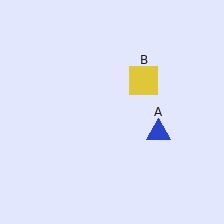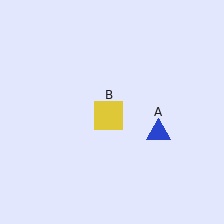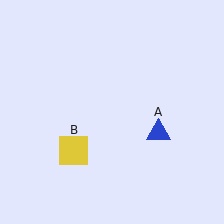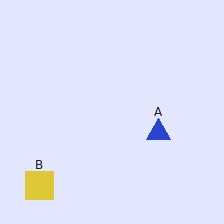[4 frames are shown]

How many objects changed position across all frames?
1 object changed position: yellow square (object B).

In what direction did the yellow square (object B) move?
The yellow square (object B) moved down and to the left.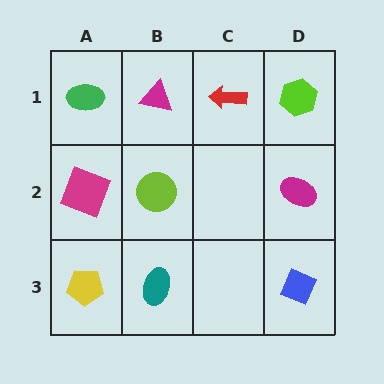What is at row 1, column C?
A red arrow.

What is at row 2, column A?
A magenta square.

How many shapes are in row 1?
4 shapes.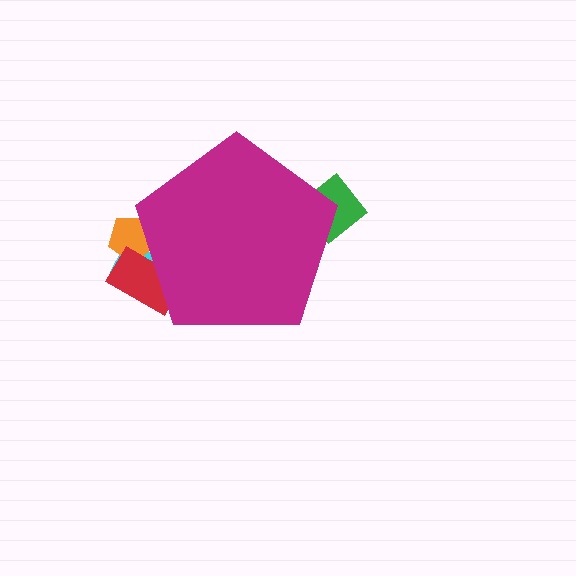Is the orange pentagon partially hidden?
Yes, the orange pentagon is partially hidden behind the magenta pentagon.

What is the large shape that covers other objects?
A magenta pentagon.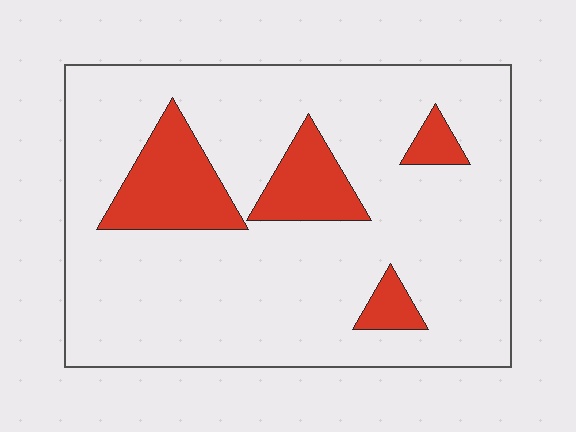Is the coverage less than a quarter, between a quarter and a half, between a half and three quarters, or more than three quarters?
Less than a quarter.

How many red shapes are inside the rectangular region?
4.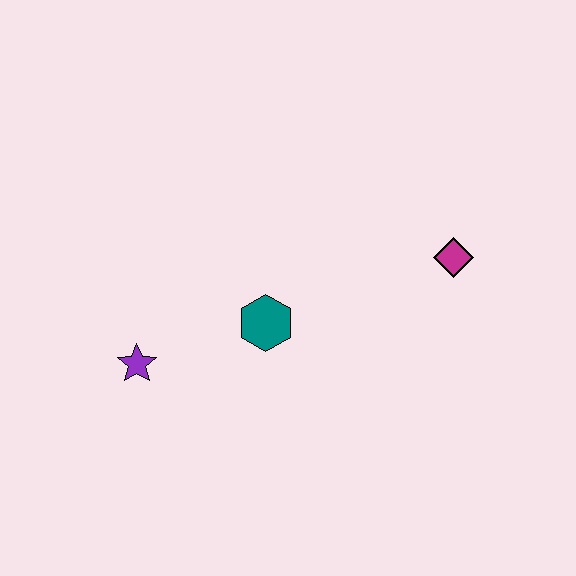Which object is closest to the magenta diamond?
The teal hexagon is closest to the magenta diamond.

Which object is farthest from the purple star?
The magenta diamond is farthest from the purple star.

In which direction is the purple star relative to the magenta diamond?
The purple star is to the left of the magenta diamond.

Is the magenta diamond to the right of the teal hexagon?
Yes